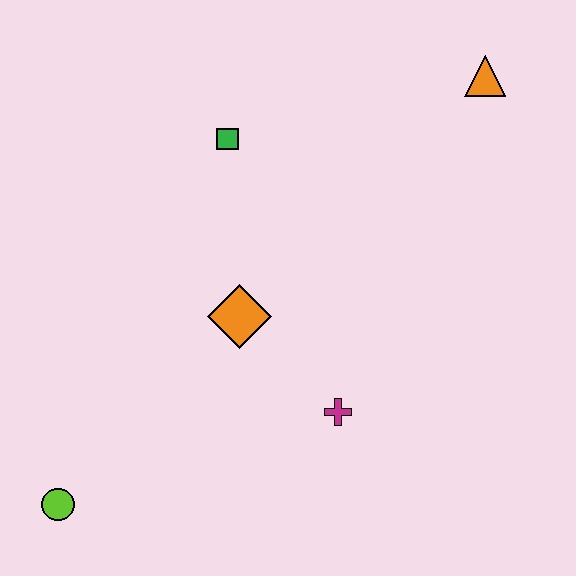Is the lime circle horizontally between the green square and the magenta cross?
No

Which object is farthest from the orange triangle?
The lime circle is farthest from the orange triangle.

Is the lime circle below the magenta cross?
Yes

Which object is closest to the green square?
The orange diamond is closest to the green square.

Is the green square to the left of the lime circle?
No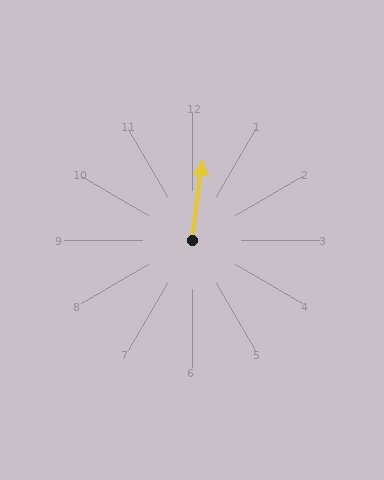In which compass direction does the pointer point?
North.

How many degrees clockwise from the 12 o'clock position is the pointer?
Approximately 8 degrees.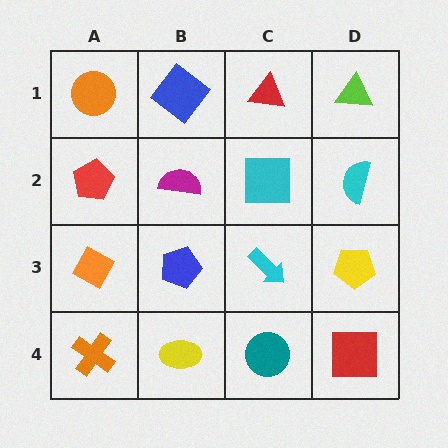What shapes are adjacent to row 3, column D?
A cyan semicircle (row 2, column D), a red square (row 4, column D), a cyan arrow (row 3, column C).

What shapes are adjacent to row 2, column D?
A lime triangle (row 1, column D), a yellow pentagon (row 3, column D), a cyan square (row 2, column C).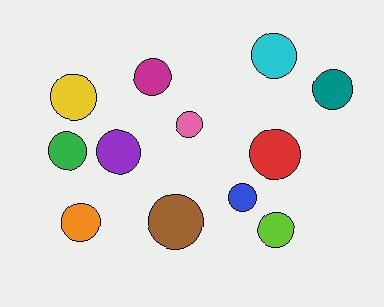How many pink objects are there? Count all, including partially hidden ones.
There is 1 pink object.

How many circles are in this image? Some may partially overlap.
There are 12 circles.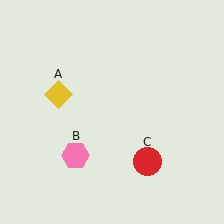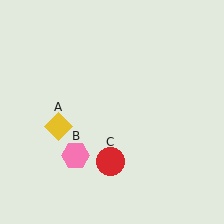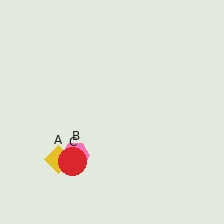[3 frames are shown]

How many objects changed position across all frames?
2 objects changed position: yellow diamond (object A), red circle (object C).